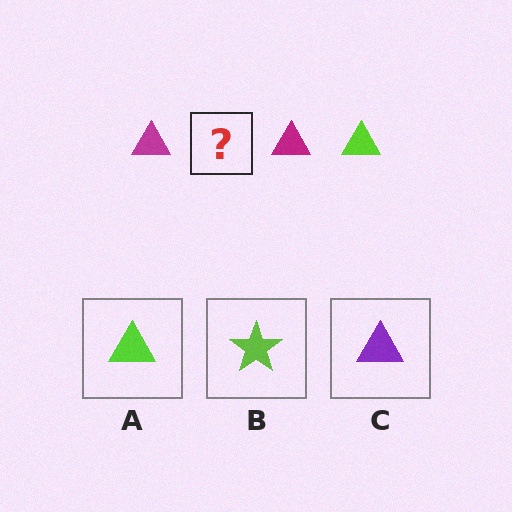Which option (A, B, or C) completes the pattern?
A.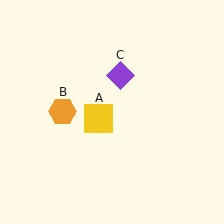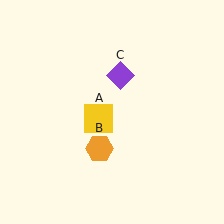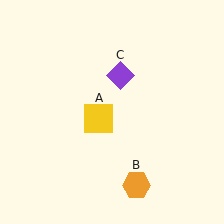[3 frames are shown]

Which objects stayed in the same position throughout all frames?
Yellow square (object A) and purple diamond (object C) remained stationary.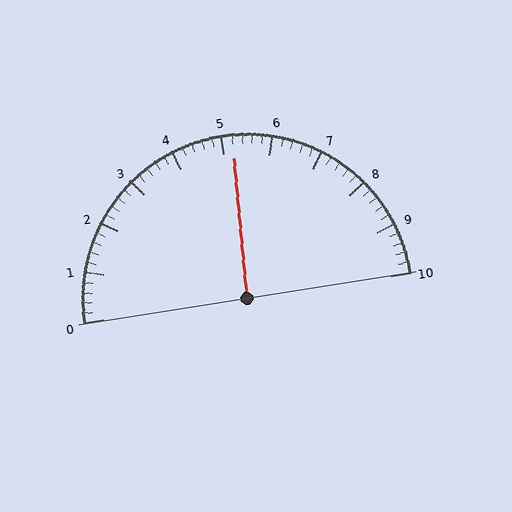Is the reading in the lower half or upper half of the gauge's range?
The reading is in the upper half of the range (0 to 10).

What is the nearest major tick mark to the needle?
The nearest major tick mark is 5.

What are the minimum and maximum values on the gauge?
The gauge ranges from 0 to 10.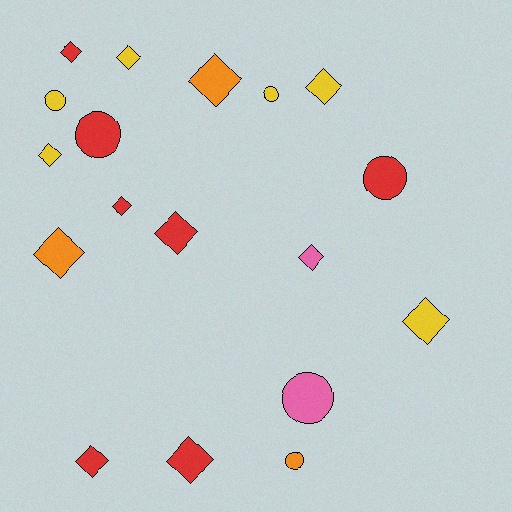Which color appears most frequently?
Red, with 7 objects.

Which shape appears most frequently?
Diamond, with 12 objects.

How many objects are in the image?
There are 18 objects.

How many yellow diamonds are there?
There are 4 yellow diamonds.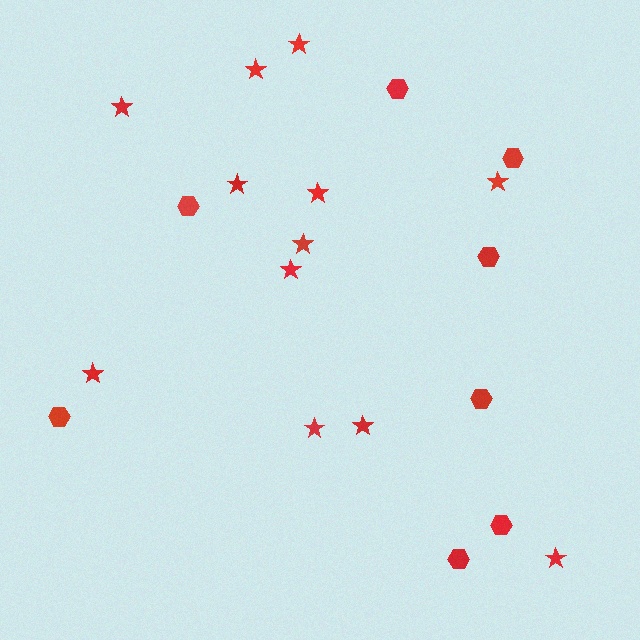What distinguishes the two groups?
There are 2 groups: one group of hexagons (8) and one group of stars (12).